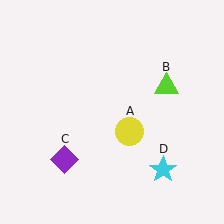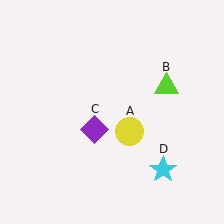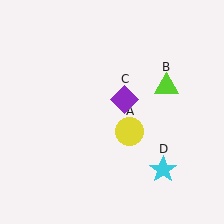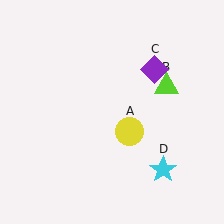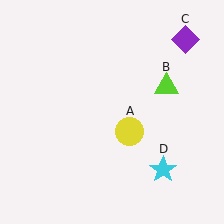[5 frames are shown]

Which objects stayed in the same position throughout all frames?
Yellow circle (object A) and lime triangle (object B) and cyan star (object D) remained stationary.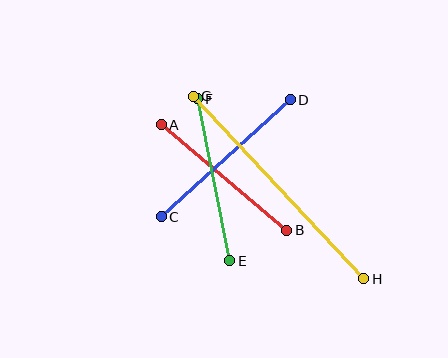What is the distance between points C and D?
The distance is approximately 174 pixels.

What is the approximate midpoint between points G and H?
The midpoint is at approximately (278, 187) pixels.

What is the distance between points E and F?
The distance is approximately 165 pixels.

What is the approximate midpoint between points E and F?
The midpoint is at approximately (214, 180) pixels.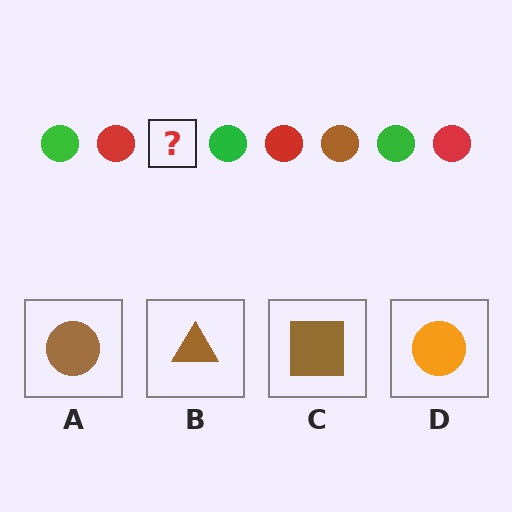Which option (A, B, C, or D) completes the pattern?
A.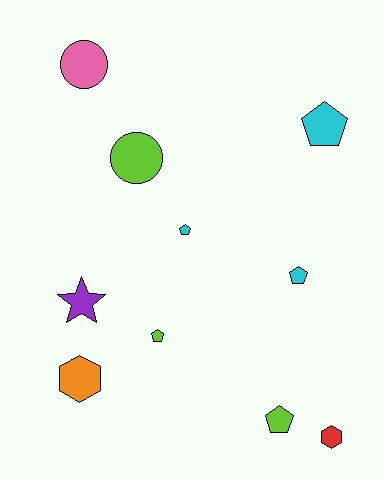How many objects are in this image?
There are 10 objects.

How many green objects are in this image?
There are no green objects.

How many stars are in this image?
There is 1 star.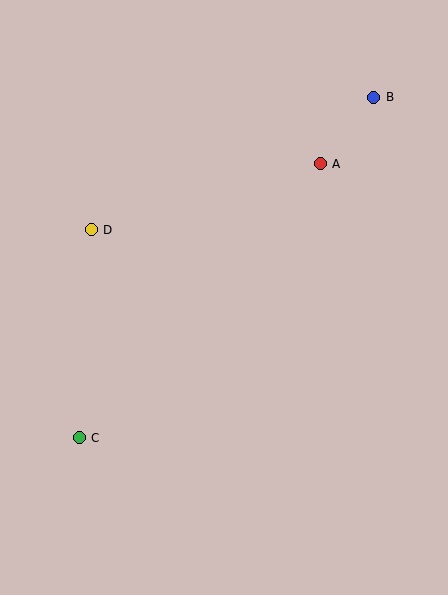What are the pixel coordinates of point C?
Point C is at (79, 438).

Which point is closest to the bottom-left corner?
Point C is closest to the bottom-left corner.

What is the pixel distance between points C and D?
The distance between C and D is 209 pixels.